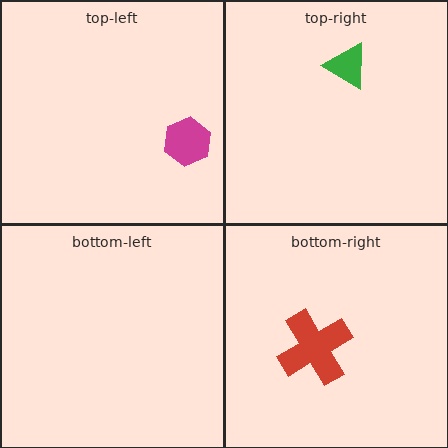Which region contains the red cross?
The bottom-right region.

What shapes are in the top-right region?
The green triangle.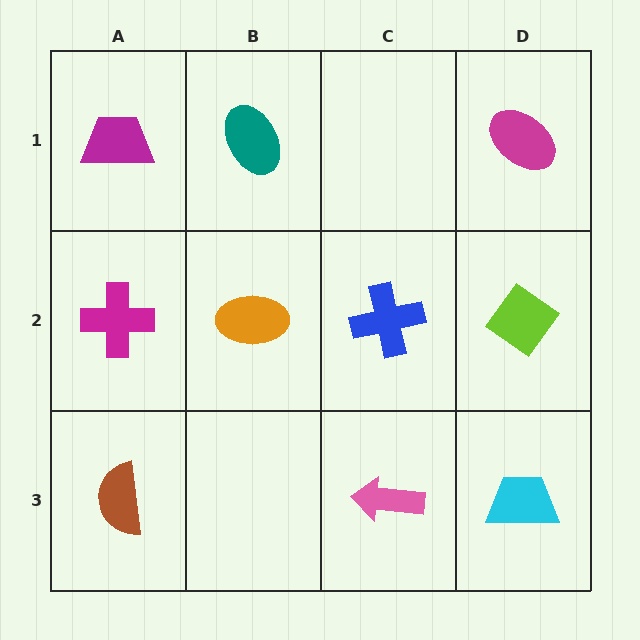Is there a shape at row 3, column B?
No, that cell is empty.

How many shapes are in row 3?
3 shapes.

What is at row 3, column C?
A pink arrow.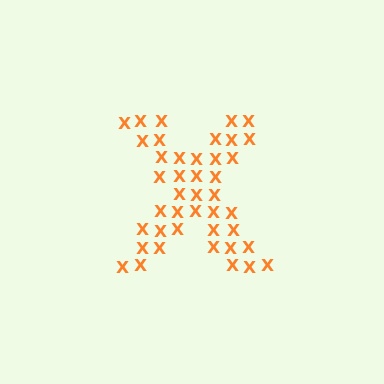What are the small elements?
The small elements are letter X's.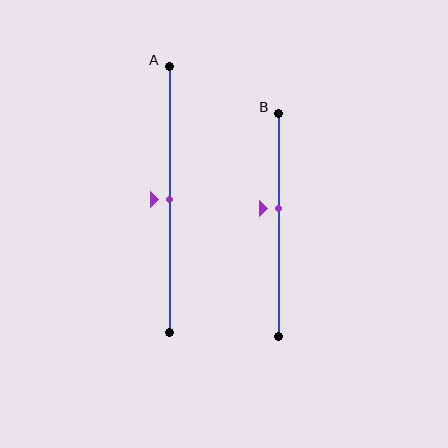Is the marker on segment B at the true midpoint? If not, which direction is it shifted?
No, the marker on segment B is shifted upward by about 7% of the segment length.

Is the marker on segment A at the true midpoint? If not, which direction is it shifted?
Yes, the marker on segment A is at the true midpoint.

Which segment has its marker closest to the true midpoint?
Segment A has its marker closest to the true midpoint.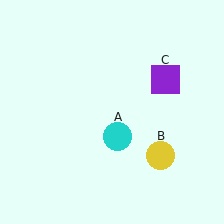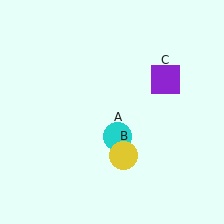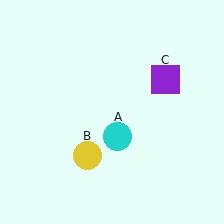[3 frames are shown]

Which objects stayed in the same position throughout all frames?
Cyan circle (object A) and purple square (object C) remained stationary.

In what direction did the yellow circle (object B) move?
The yellow circle (object B) moved left.